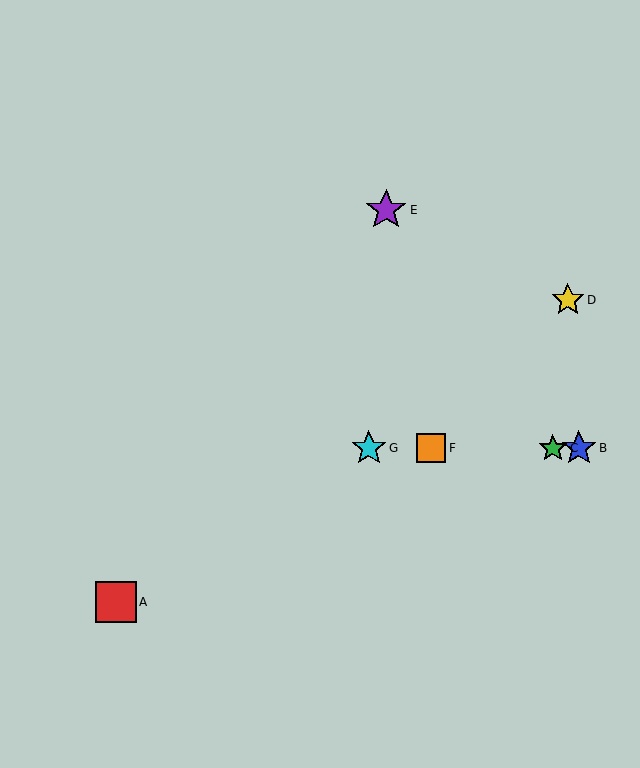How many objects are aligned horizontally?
4 objects (B, C, F, G) are aligned horizontally.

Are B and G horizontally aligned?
Yes, both are at y≈448.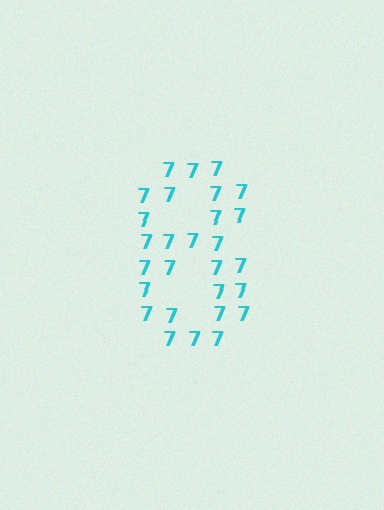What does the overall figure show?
The overall figure shows the digit 8.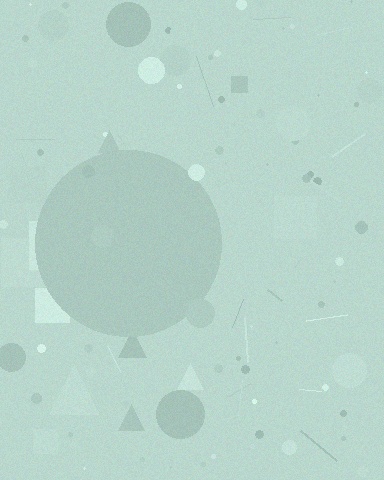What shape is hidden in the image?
A circle is hidden in the image.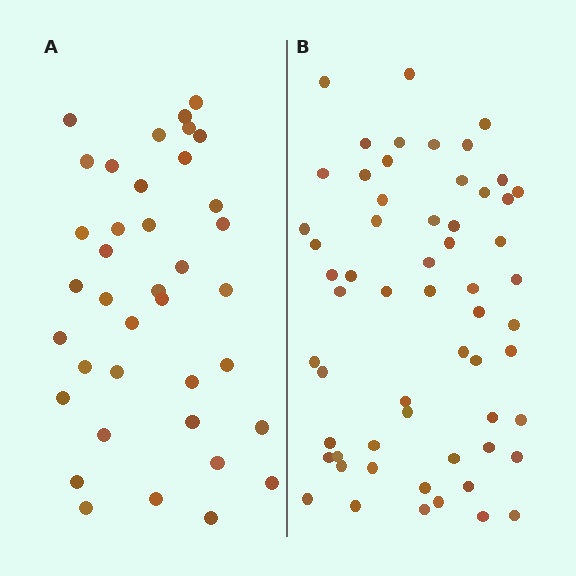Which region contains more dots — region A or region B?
Region B (the right region) has more dots.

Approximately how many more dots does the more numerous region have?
Region B has approximately 20 more dots than region A.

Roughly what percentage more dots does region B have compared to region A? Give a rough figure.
About 55% more.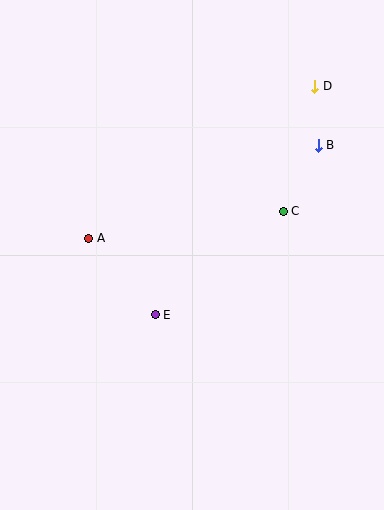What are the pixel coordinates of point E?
Point E is at (155, 315).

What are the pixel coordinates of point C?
Point C is at (283, 211).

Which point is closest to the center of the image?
Point E at (155, 315) is closest to the center.